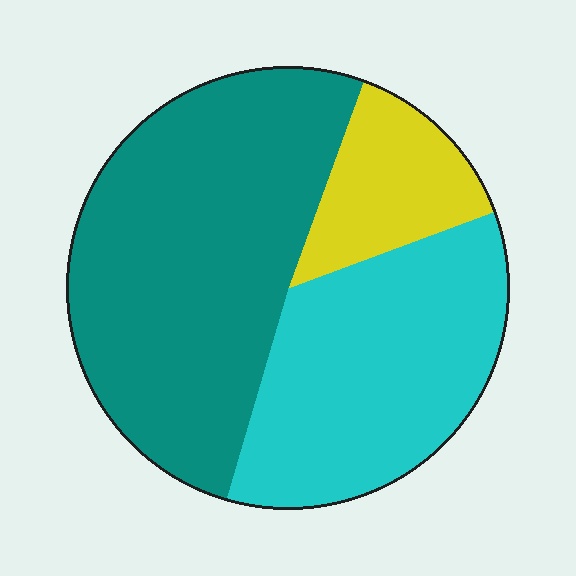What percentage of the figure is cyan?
Cyan covers about 35% of the figure.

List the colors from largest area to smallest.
From largest to smallest: teal, cyan, yellow.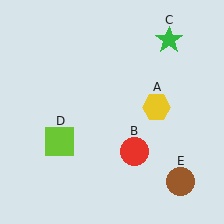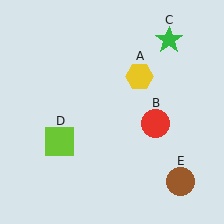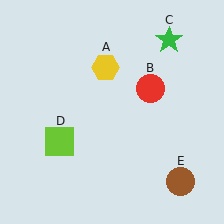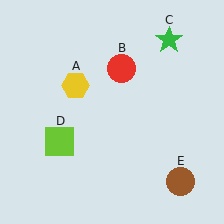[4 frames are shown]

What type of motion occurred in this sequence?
The yellow hexagon (object A), red circle (object B) rotated counterclockwise around the center of the scene.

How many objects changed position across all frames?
2 objects changed position: yellow hexagon (object A), red circle (object B).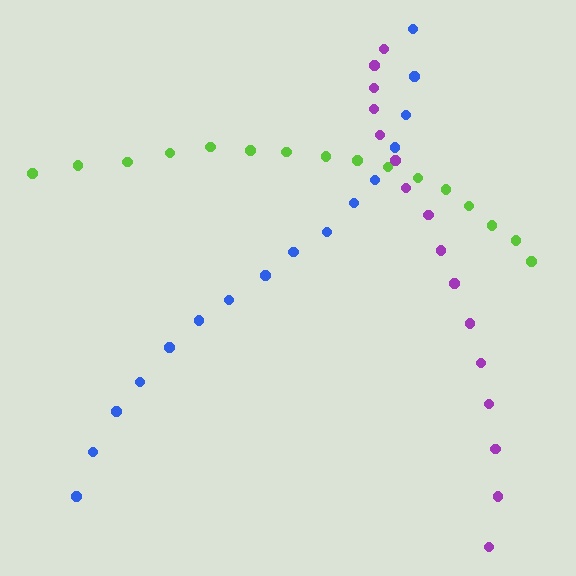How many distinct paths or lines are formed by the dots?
There are 3 distinct paths.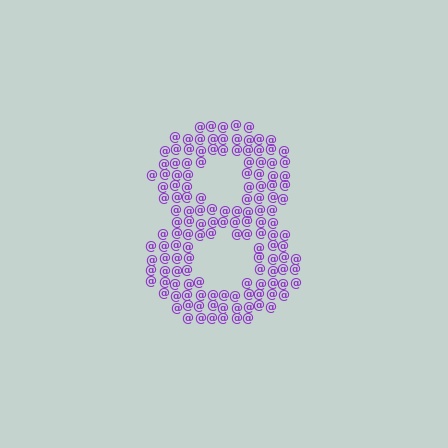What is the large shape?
The large shape is the digit 8.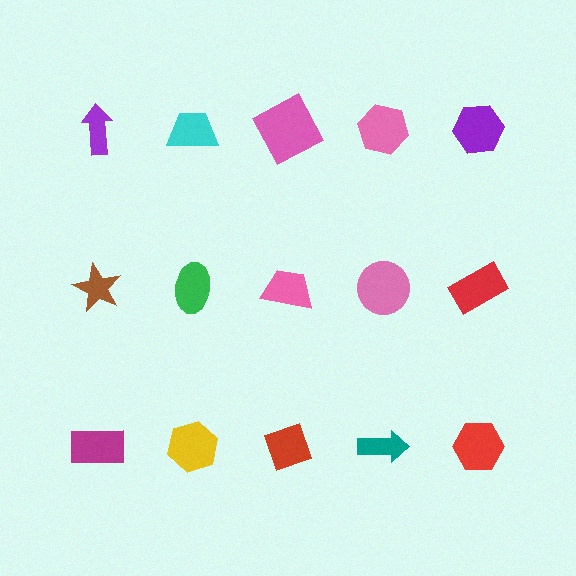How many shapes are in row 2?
5 shapes.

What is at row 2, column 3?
A pink trapezoid.